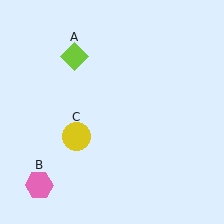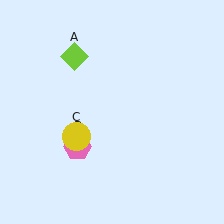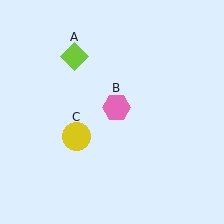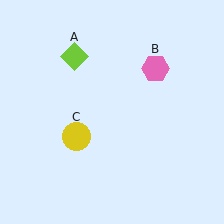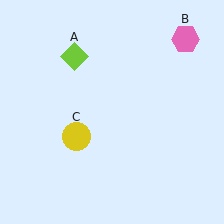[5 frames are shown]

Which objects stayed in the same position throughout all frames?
Lime diamond (object A) and yellow circle (object C) remained stationary.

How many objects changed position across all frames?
1 object changed position: pink hexagon (object B).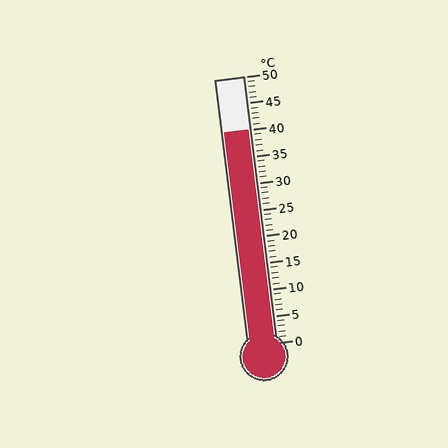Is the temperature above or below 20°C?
The temperature is above 20°C.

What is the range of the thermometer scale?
The thermometer scale ranges from 0°C to 50°C.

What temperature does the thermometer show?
The thermometer shows approximately 40°C.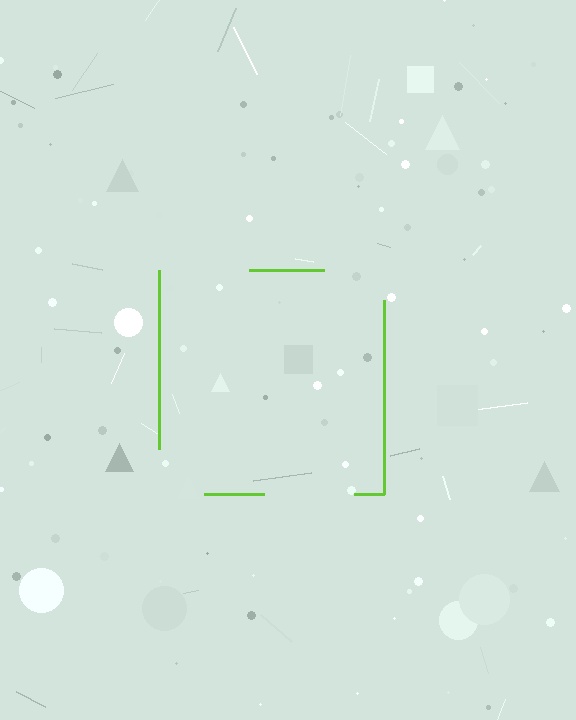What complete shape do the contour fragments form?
The contour fragments form a square.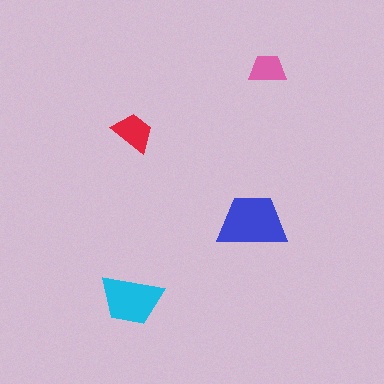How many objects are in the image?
There are 4 objects in the image.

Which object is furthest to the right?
The pink trapezoid is rightmost.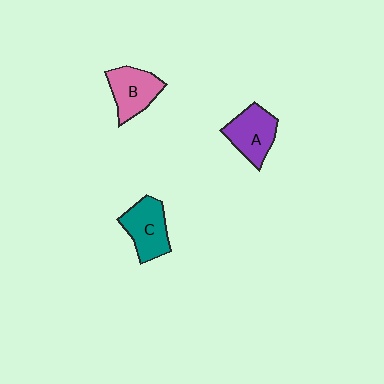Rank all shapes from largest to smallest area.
From largest to smallest: C (teal), A (purple), B (pink).